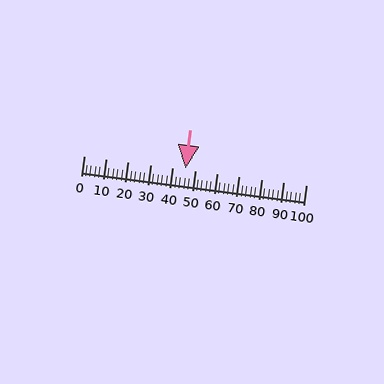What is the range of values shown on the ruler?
The ruler shows values from 0 to 100.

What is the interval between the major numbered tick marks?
The major tick marks are spaced 10 units apart.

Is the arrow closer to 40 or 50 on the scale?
The arrow is closer to 50.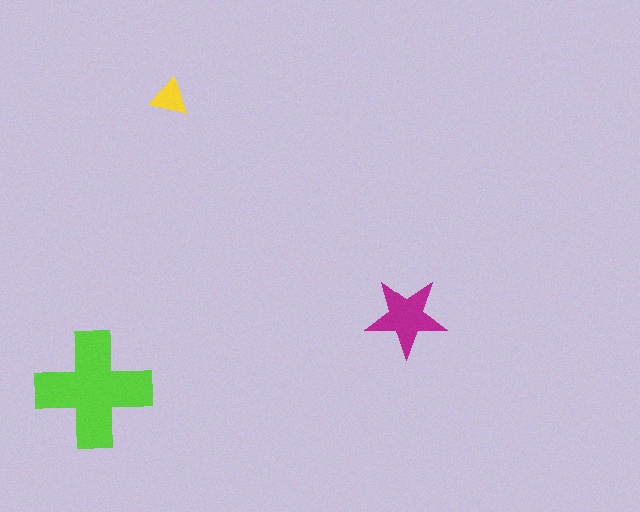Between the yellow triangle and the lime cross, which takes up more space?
The lime cross.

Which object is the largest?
The lime cross.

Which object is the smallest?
The yellow triangle.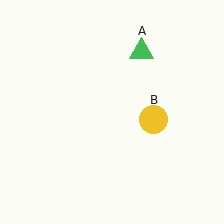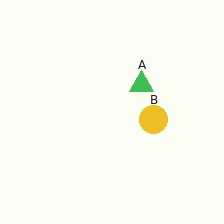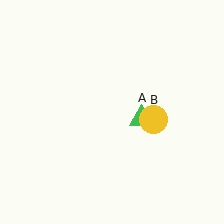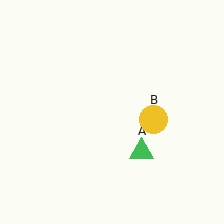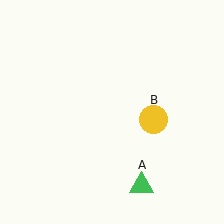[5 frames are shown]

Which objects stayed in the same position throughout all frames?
Yellow circle (object B) remained stationary.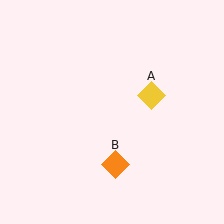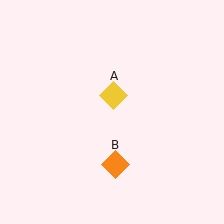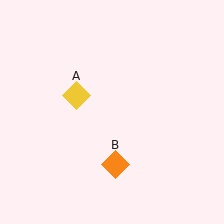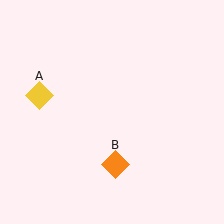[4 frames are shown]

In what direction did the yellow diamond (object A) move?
The yellow diamond (object A) moved left.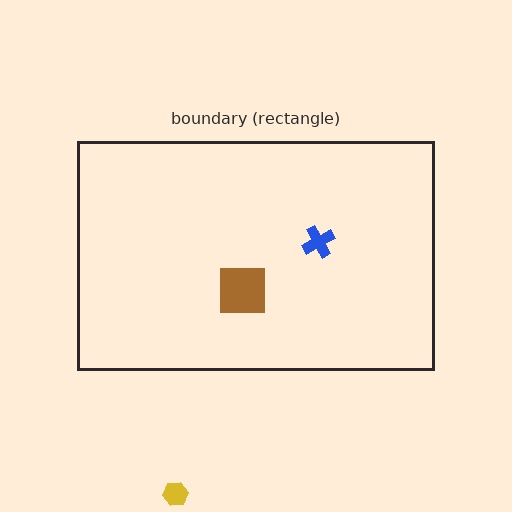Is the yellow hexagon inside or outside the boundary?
Outside.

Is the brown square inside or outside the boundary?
Inside.